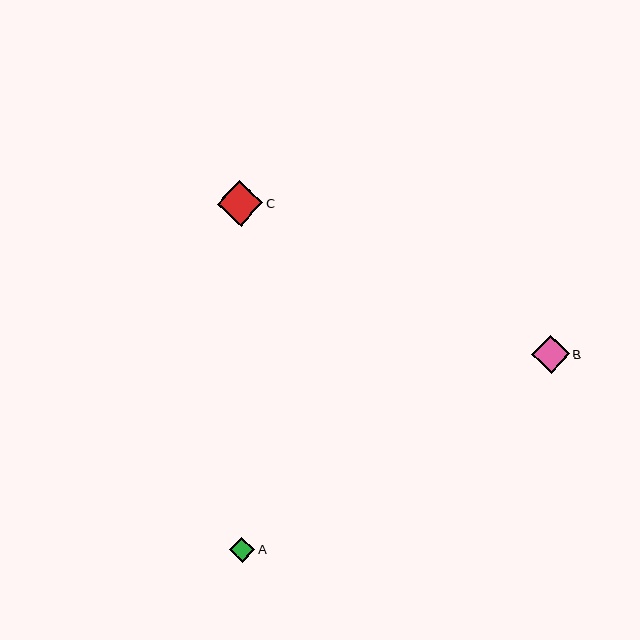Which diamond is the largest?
Diamond C is the largest with a size of approximately 45 pixels.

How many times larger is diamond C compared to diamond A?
Diamond C is approximately 1.8 times the size of diamond A.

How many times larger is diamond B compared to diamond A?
Diamond B is approximately 1.5 times the size of diamond A.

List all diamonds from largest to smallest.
From largest to smallest: C, B, A.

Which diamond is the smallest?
Diamond A is the smallest with a size of approximately 25 pixels.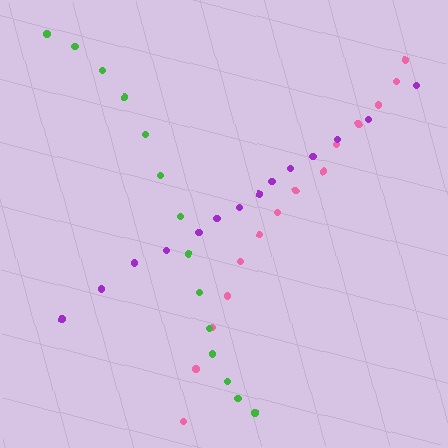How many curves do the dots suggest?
There are 3 distinct paths.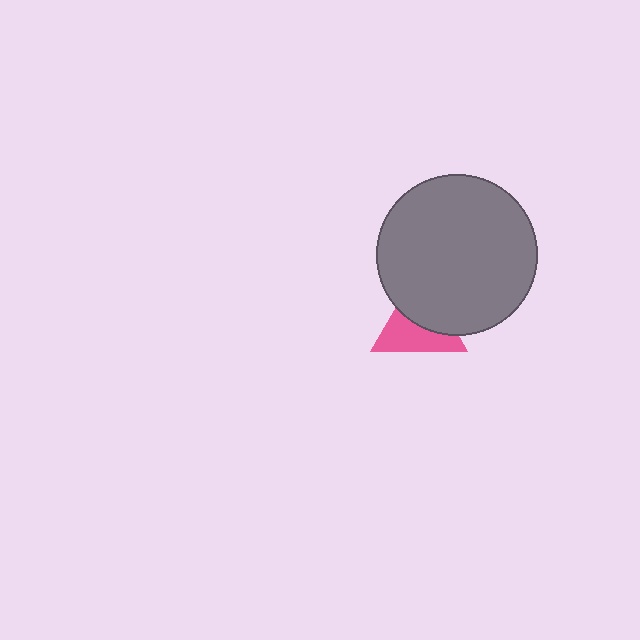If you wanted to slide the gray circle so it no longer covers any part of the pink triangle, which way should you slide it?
Slide it up — that is the most direct way to separate the two shapes.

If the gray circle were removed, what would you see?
You would see the complete pink triangle.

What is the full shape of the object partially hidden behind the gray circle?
The partially hidden object is a pink triangle.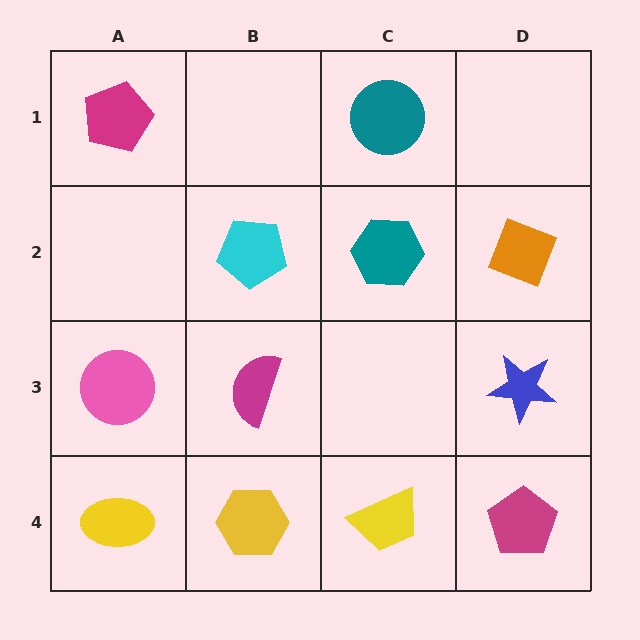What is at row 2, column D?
An orange diamond.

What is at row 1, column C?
A teal circle.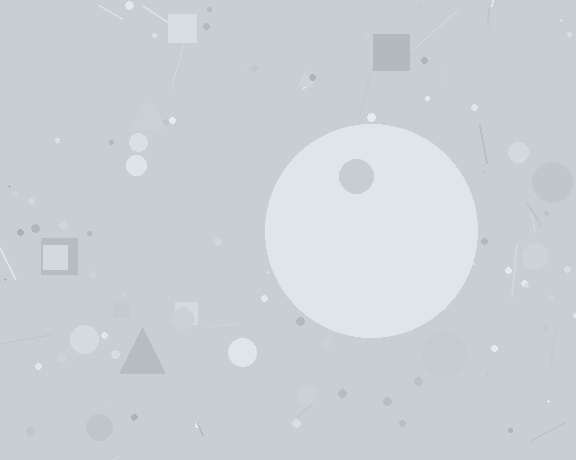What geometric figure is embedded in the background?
A circle is embedded in the background.